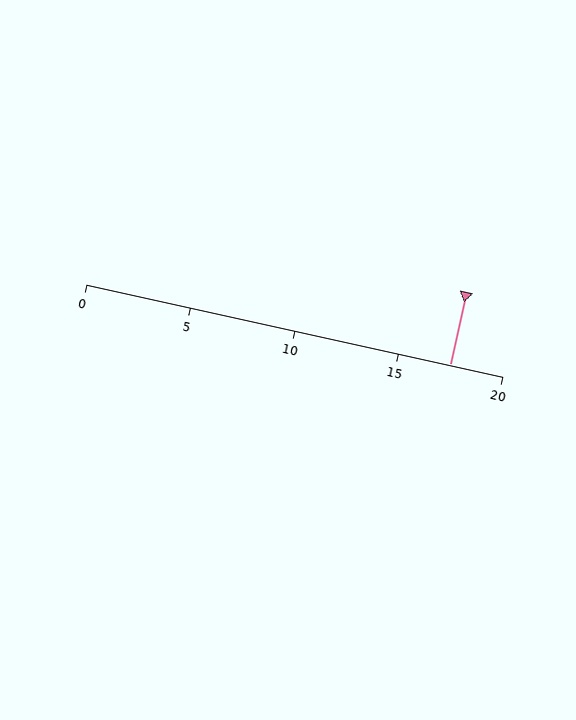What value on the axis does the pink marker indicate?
The marker indicates approximately 17.5.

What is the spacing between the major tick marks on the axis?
The major ticks are spaced 5 apart.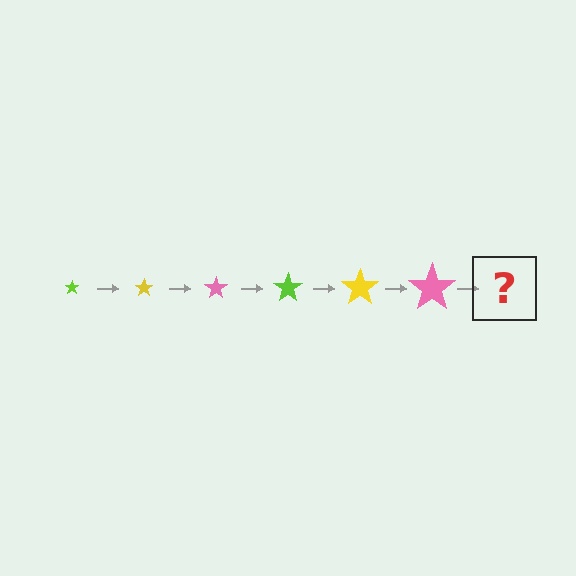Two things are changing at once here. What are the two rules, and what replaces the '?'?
The two rules are that the star grows larger each step and the color cycles through lime, yellow, and pink. The '?' should be a lime star, larger than the previous one.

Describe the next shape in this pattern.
It should be a lime star, larger than the previous one.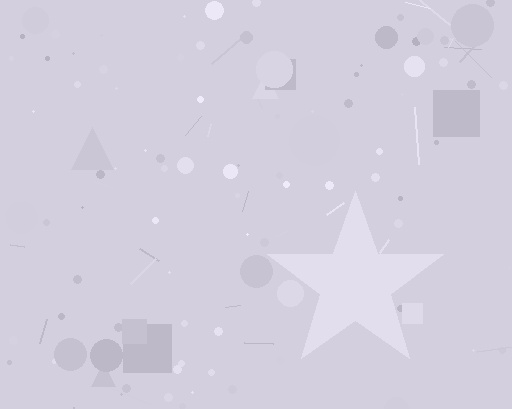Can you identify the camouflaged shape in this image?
The camouflaged shape is a star.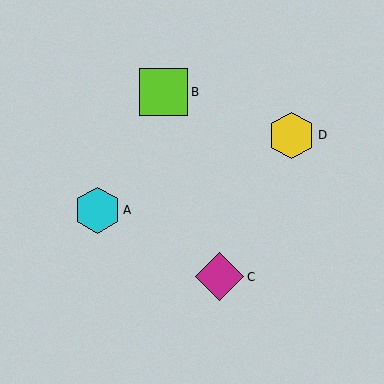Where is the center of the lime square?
The center of the lime square is at (164, 92).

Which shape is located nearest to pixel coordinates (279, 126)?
The yellow hexagon (labeled D) at (292, 135) is nearest to that location.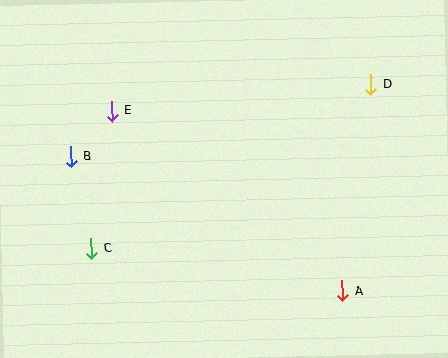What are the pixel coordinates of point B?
Point B is at (71, 157).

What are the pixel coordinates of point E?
Point E is at (112, 111).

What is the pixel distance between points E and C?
The distance between E and C is 139 pixels.